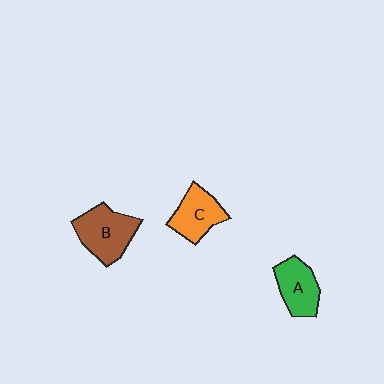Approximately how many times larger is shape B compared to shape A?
Approximately 1.3 times.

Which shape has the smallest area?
Shape A (green).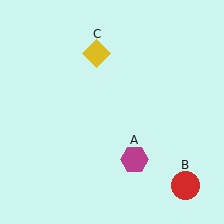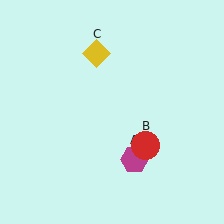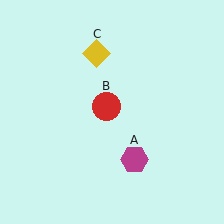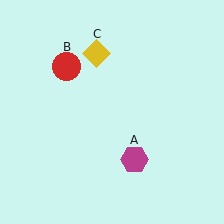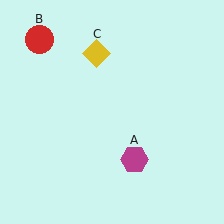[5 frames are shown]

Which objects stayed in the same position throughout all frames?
Magenta hexagon (object A) and yellow diamond (object C) remained stationary.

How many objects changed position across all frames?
1 object changed position: red circle (object B).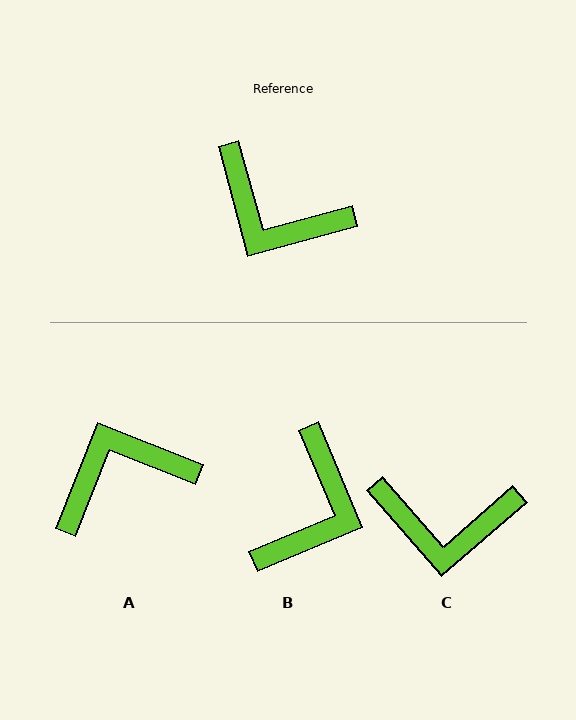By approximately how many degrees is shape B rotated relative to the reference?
Approximately 98 degrees counter-clockwise.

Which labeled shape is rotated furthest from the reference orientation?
A, about 127 degrees away.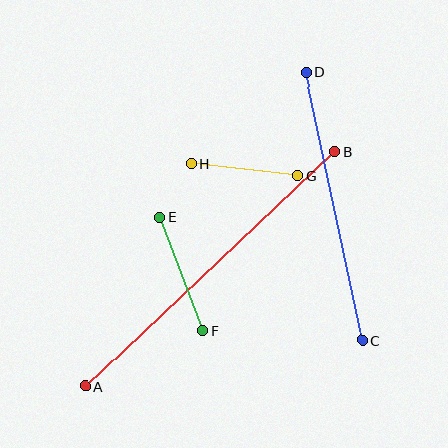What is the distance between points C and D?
The distance is approximately 274 pixels.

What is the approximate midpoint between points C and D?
The midpoint is at approximately (334, 206) pixels.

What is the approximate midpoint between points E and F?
The midpoint is at approximately (181, 274) pixels.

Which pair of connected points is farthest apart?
Points A and B are farthest apart.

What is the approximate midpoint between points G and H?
The midpoint is at approximately (245, 170) pixels.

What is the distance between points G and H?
The distance is approximately 107 pixels.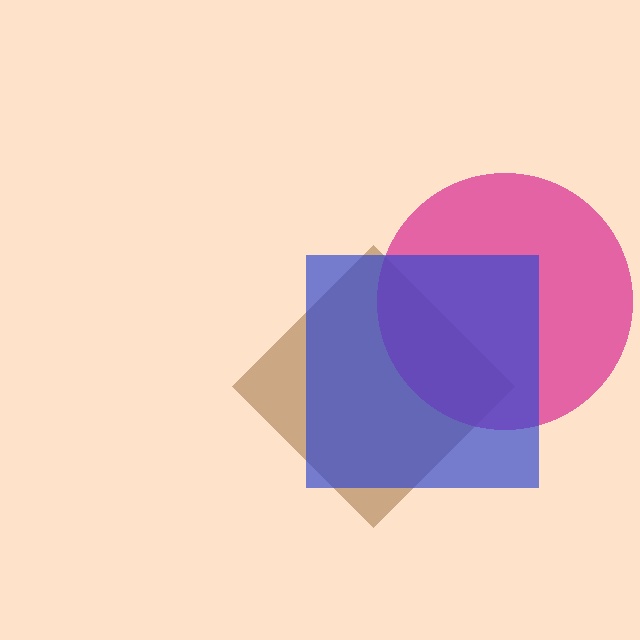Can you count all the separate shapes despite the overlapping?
Yes, there are 3 separate shapes.